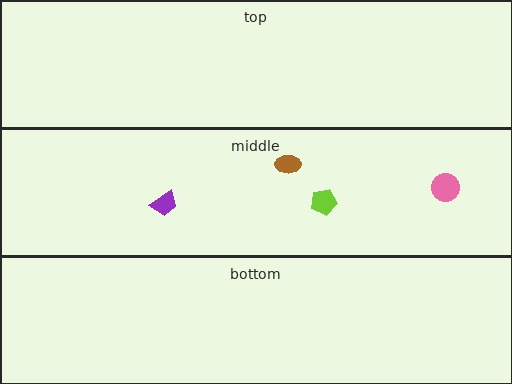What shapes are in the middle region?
The pink circle, the lime pentagon, the purple trapezoid, the brown ellipse.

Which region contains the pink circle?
The middle region.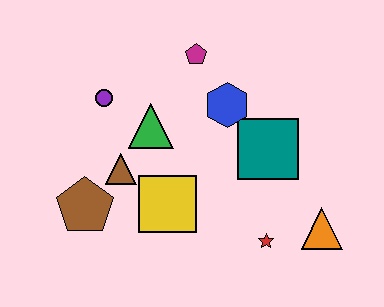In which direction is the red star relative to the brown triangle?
The red star is to the right of the brown triangle.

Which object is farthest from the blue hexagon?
The brown pentagon is farthest from the blue hexagon.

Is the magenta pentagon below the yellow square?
No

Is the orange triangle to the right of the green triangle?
Yes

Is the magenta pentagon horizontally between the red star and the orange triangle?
No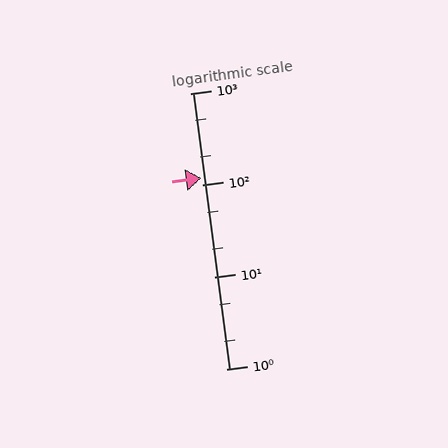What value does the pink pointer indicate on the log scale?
The pointer indicates approximately 120.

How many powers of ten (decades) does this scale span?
The scale spans 3 decades, from 1 to 1000.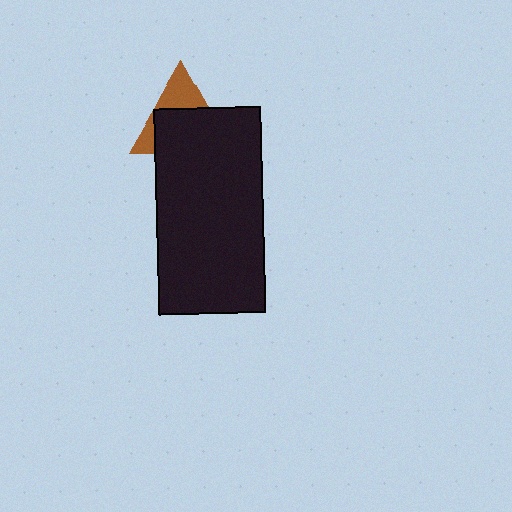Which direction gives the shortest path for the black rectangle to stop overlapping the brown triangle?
Moving down gives the shortest separation.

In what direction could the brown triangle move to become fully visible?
The brown triangle could move up. That would shift it out from behind the black rectangle entirely.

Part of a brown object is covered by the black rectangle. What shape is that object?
It is a triangle.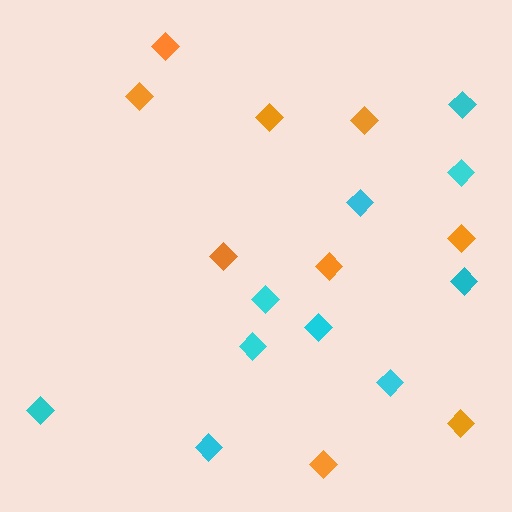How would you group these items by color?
There are 2 groups: one group of cyan diamonds (10) and one group of orange diamonds (9).